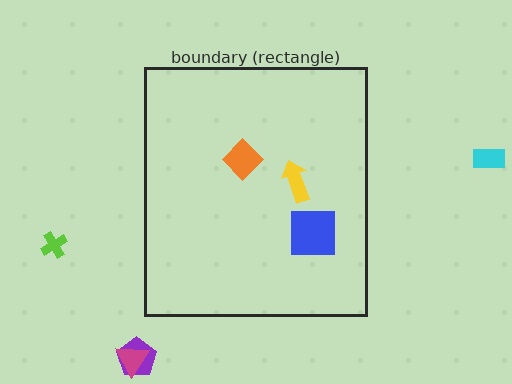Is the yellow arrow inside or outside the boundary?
Inside.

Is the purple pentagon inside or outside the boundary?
Outside.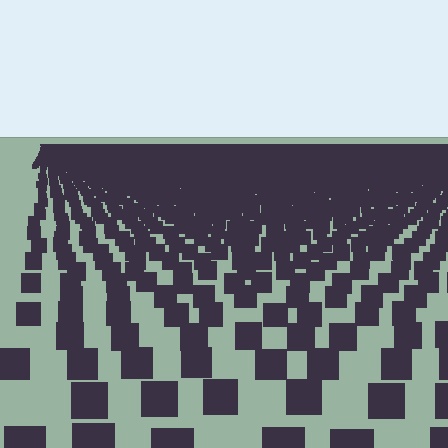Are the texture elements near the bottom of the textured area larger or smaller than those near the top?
Larger. Near the bottom, elements are closer to the viewer and appear at a bigger on-screen size.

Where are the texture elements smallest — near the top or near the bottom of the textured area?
Near the top.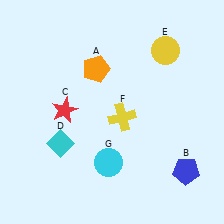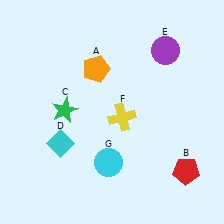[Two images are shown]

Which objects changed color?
B changed from blue to red. C changed from red to green. E changed from yellow to purple.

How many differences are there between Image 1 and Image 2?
There are 3 differences between the two images.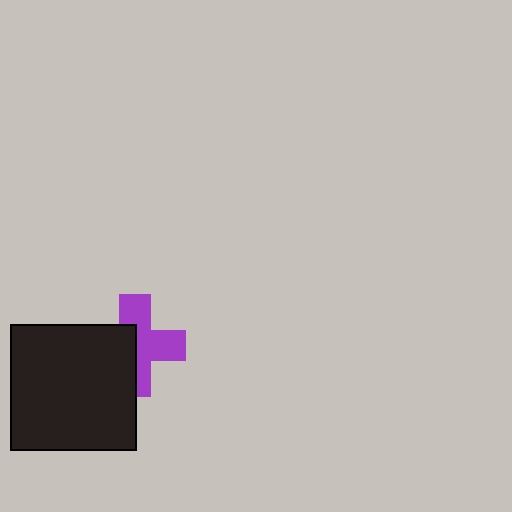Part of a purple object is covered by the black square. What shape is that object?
It is a cross.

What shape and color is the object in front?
The object in front is a black square.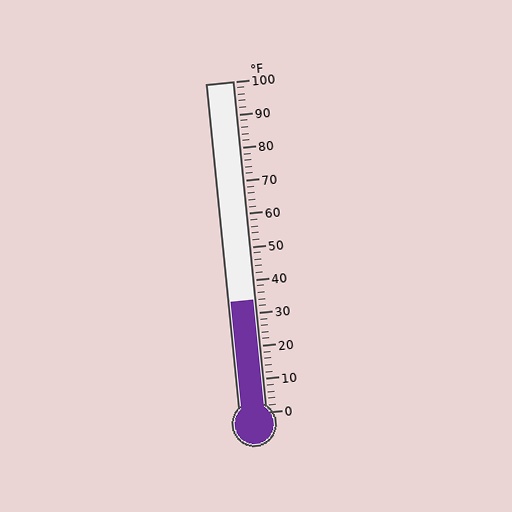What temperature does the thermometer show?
The thermometer shows approximately 34°F.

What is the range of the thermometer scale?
The thermometer scale ranges from 0°F to 100°F.